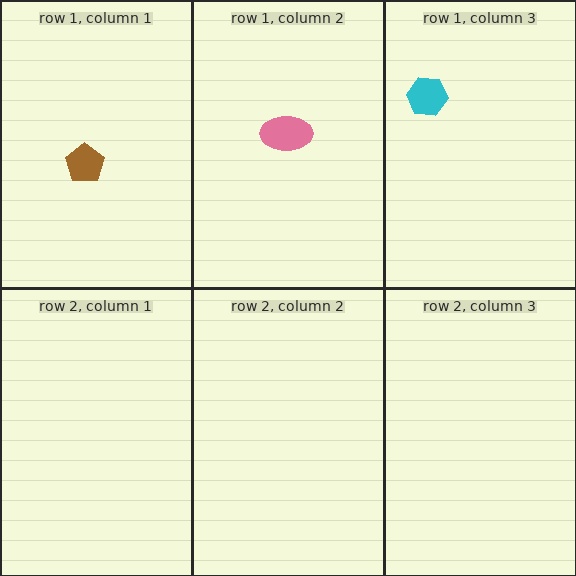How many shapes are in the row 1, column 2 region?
1.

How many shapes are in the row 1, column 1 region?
1.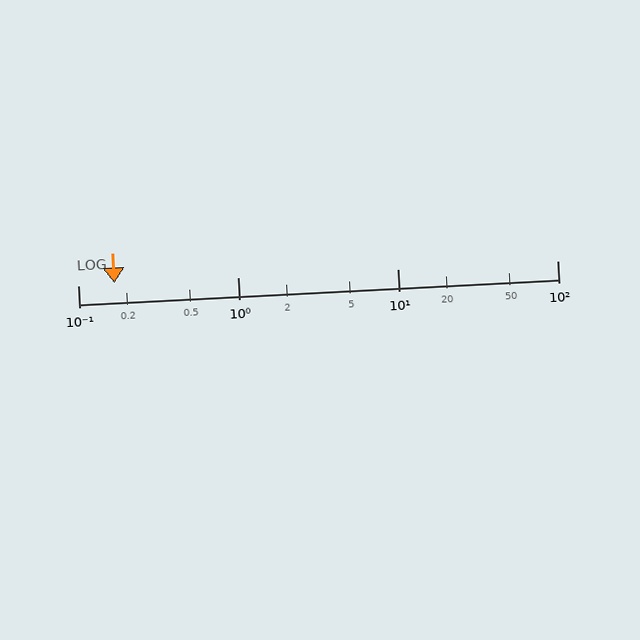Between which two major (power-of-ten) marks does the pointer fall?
The pointer is between 0.1 and 1.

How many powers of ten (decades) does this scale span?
The scale spans 3 decades, from 0.1 to 100.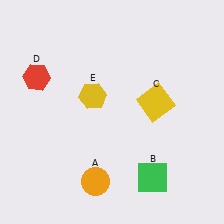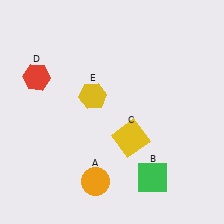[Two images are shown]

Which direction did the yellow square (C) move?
The yellow square (C) moved down.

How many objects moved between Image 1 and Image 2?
1 object moved between the two images.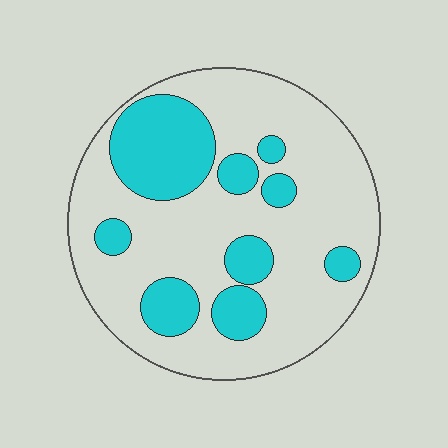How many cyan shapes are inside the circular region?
9.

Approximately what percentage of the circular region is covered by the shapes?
Approximately 30%.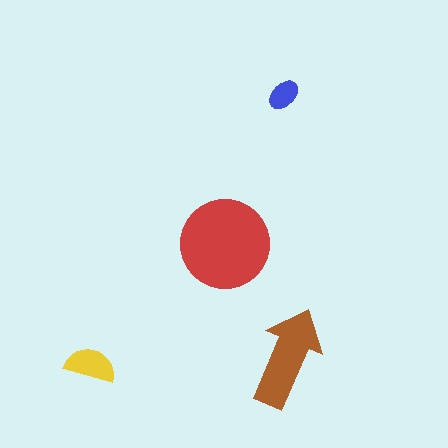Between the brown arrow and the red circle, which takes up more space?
The red circle.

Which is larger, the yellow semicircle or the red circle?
The red circle.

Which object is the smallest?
The blue ellipse.